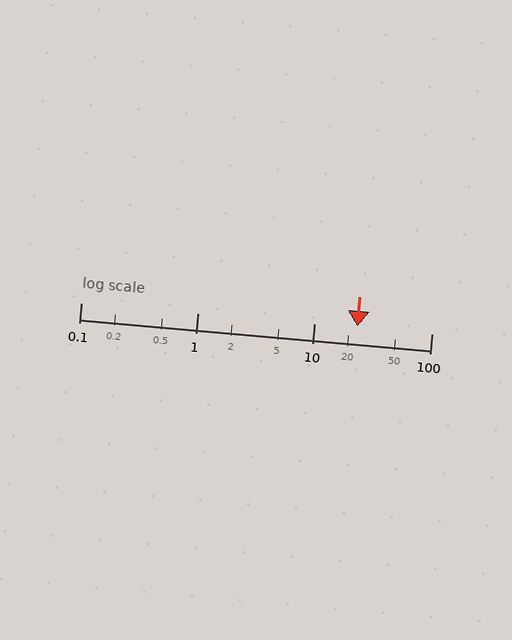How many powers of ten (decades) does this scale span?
The scale spans 3 decades, from 0.1 to 100.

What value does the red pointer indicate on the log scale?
The pointer indicates approximately 23.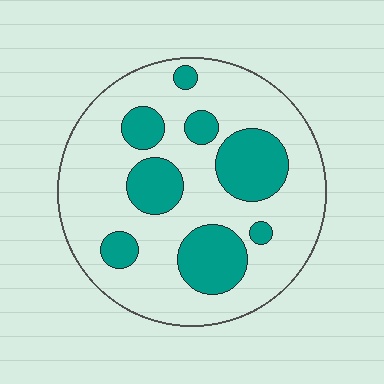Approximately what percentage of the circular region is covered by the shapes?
Approximately 25%.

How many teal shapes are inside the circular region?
8.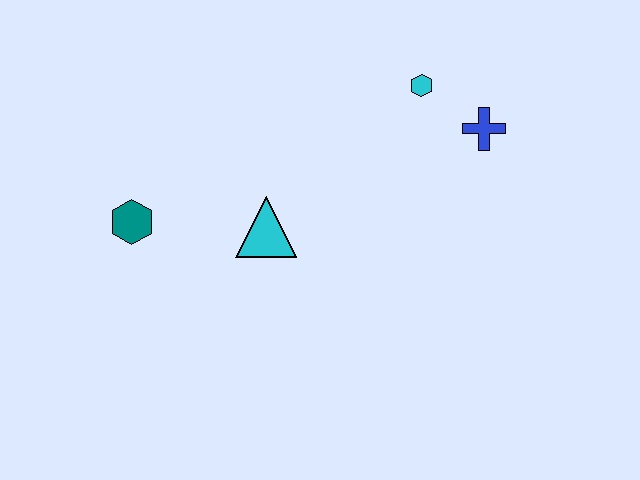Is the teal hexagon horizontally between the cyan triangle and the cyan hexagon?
No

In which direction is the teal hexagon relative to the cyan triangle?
The teal hexagon is to the left of the cyan triangle.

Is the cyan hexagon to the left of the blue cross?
Yes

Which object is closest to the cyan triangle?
The teal hexagon is closest to the cyan triangle.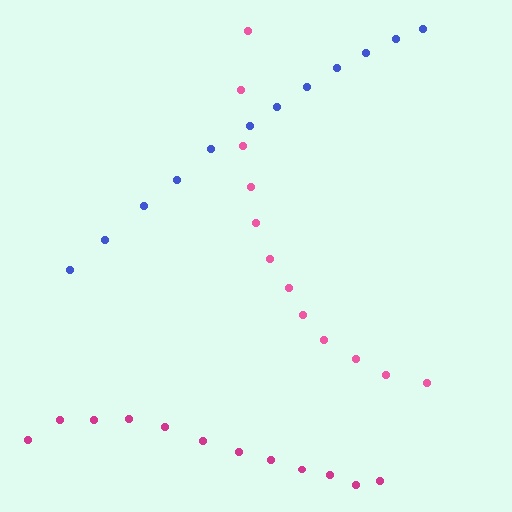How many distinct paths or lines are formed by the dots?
There are 3 distinct paths.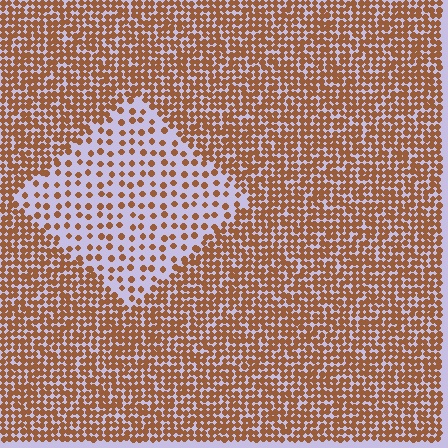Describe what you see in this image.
The image contains small brown elements arranged at two different densities. A diamond-shaped region is visible where the elements are less densely packed than the surrounding area.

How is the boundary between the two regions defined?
The boundary is defined by a change in element density (approximately 2.6x ratio). All elements are the same color, size, and shape.